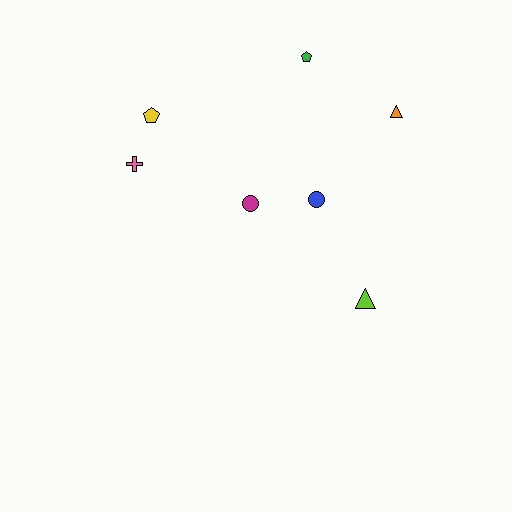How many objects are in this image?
There are 7 objects.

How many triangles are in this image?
There are 2 triangles.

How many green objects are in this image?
There is 1 green object.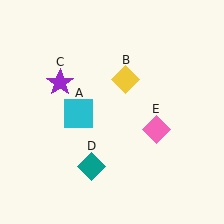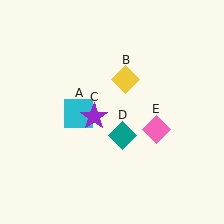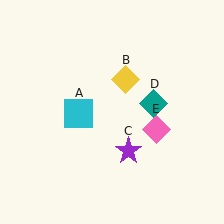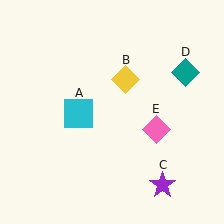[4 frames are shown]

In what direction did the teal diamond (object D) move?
The teal diamond (object D) moved up and to the right.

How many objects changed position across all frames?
2 objects changed position: purple star (object C), teal diamond (object D).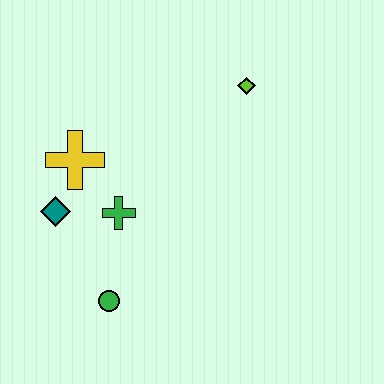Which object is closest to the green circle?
The green cross is closest to the green circle.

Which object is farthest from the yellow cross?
The lime diamond is farthest from the yellow cross.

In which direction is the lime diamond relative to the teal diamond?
The lime diamond is to the right of the teal diamond.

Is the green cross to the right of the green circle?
Yes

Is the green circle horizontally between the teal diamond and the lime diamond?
Yes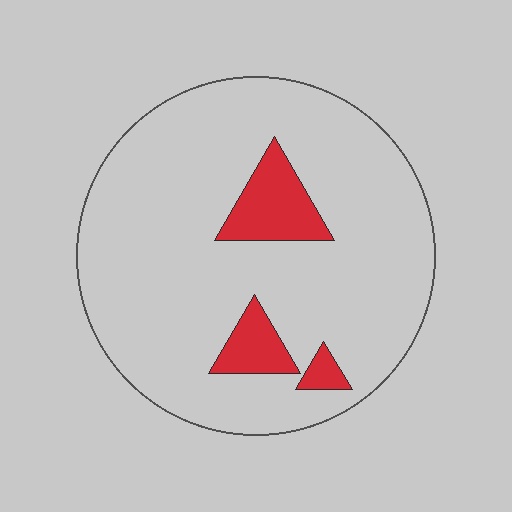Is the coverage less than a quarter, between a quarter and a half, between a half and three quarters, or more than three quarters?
Less than a quarter.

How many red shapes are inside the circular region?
3.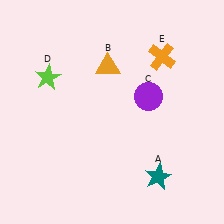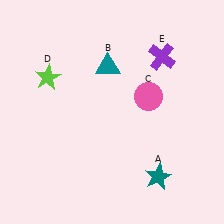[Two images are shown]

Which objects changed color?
B changed from orange to teal. C changed from purple to pink. E changed from orange to purple.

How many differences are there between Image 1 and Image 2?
There are 3 differences between the two images.